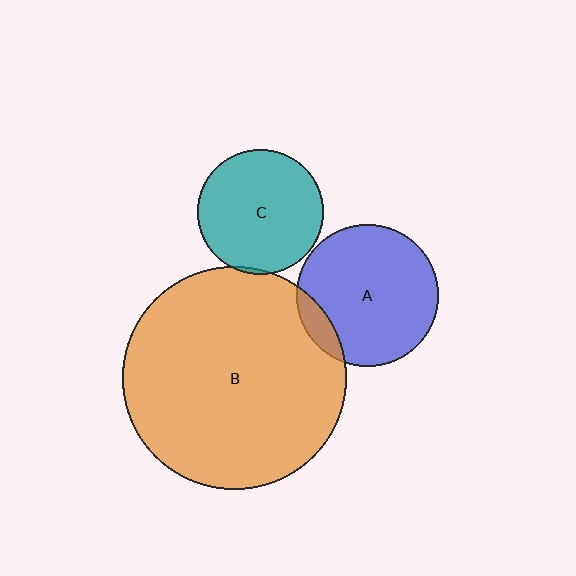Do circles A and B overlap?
Yes.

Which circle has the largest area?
Circle B (orange).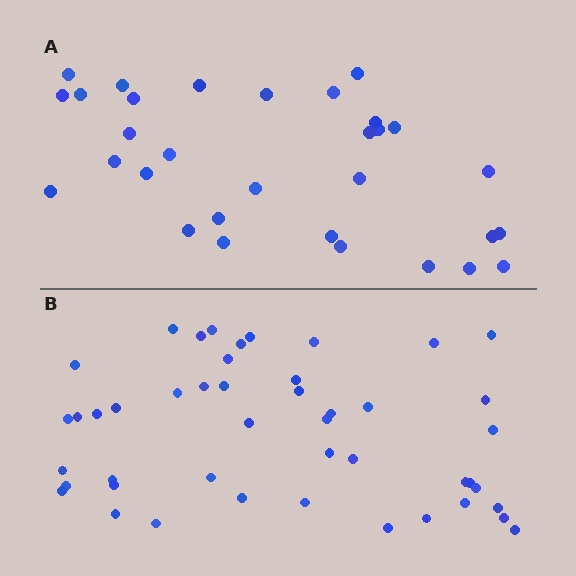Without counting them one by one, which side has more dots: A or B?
Region B (the bottom region) has more dots.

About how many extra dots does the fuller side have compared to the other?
Region B has approximately 15 more dots than region A.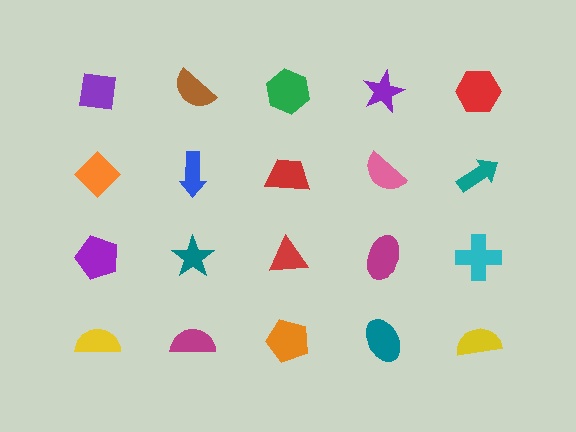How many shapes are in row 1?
5 shapes.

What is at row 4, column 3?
An orange pentagon.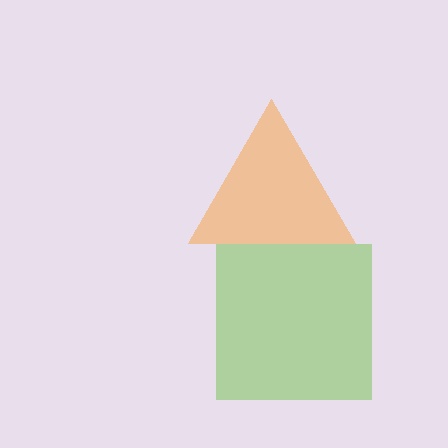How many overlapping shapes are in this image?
There are 2 overlapping shapes in the image.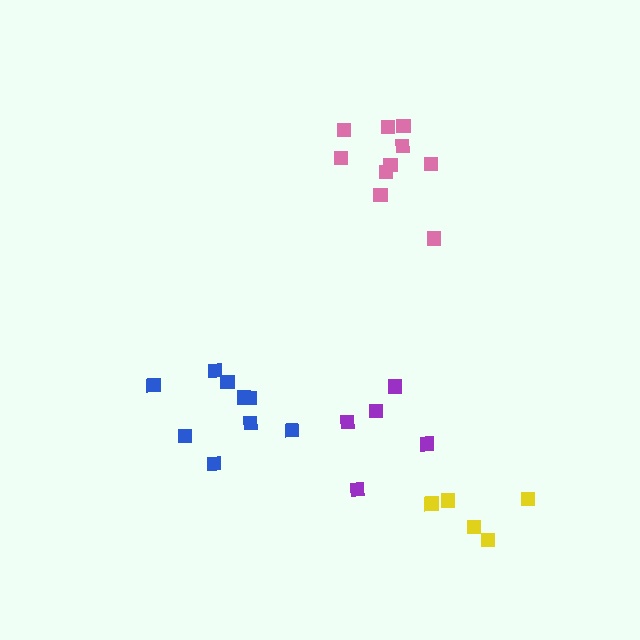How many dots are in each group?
Group 1: 5 dots, Group 2: 10 dots, Group 3: 5 dots, Group 4: 9 dots (29 total).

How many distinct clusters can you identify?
There are 4 distinct clusters.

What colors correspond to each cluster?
The clusters are colored: purple, pink, yellow, blue.